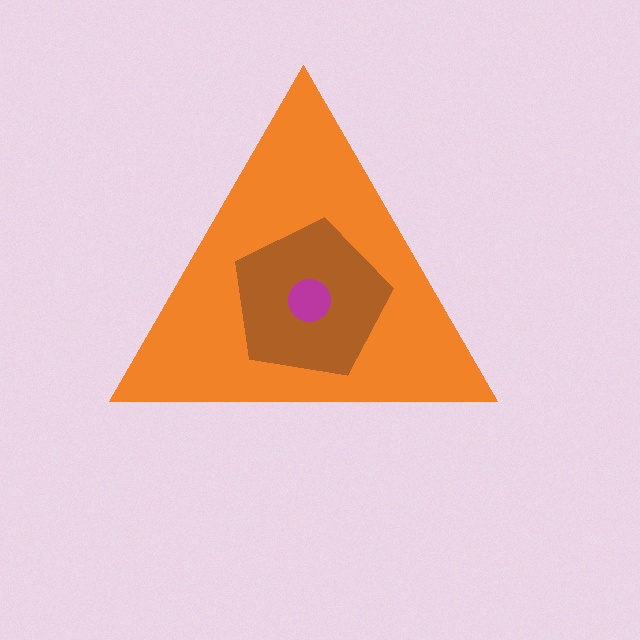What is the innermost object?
The magenta circle.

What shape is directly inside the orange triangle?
The brown pentagon.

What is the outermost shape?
The orange triangle.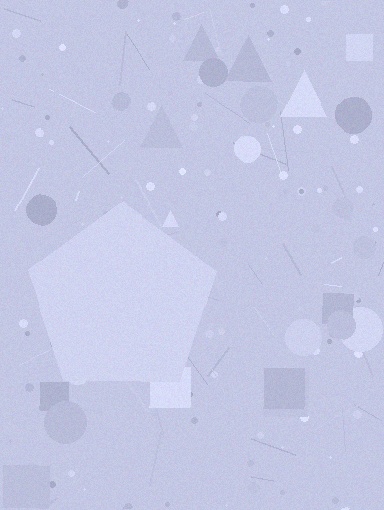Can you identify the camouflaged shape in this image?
The camouflaged shape is a pentagon.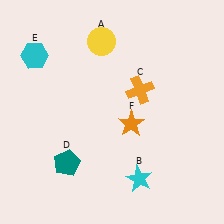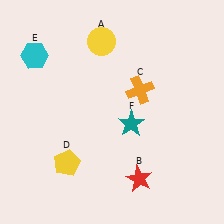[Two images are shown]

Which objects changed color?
B changed from cyan to red. D changed from teal to yellow. F changed from orange to teal.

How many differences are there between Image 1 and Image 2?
There are 3 differences between the two images.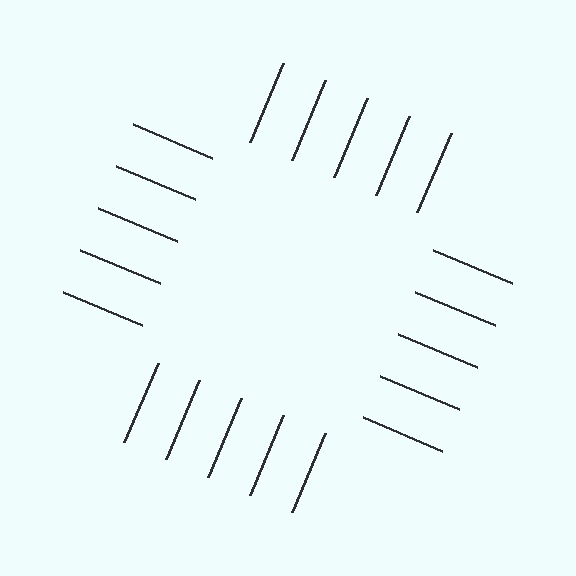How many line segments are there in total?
20 — 5 along each of the 4 edges.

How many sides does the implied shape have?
4 sides — the line-ends trace a square.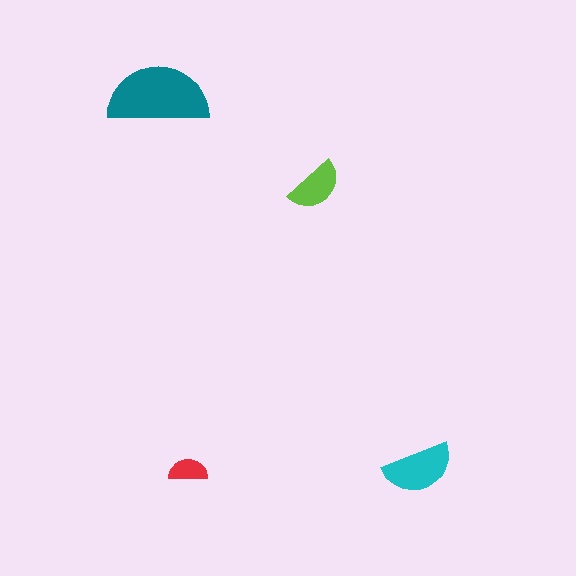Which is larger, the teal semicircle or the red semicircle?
The teal one.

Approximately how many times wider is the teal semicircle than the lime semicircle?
About 2 times wider.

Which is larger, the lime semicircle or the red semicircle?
The lime one.